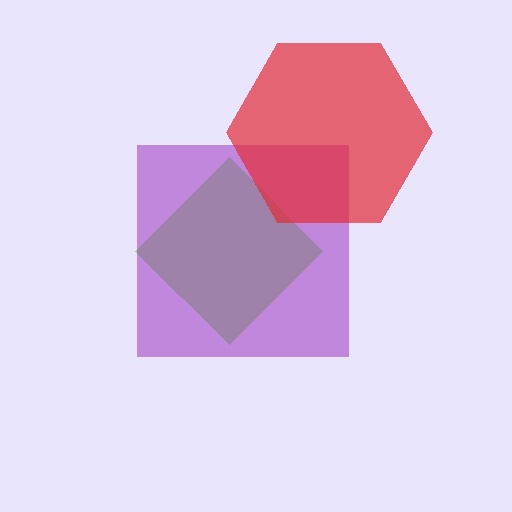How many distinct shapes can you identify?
There are 3 distinct shapes: a lime diamond, a purple square, a red hexagon.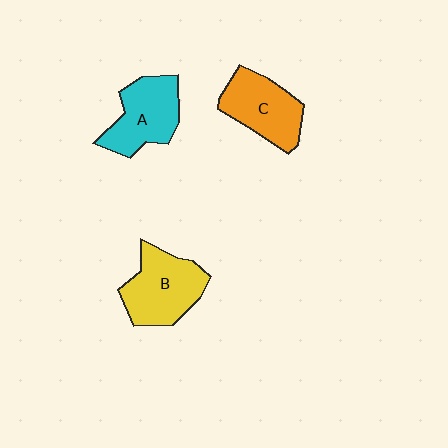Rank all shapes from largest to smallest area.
From largest to smallest: B (yellow), A (cyan), C (orange).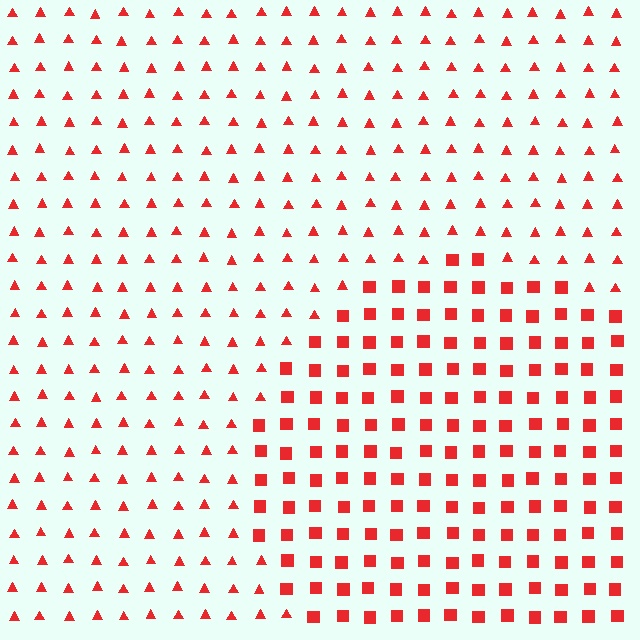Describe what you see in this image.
The image is filled with small red elements arranged in a uniform grid. A circle-shaped region contains squares, while the surrounding area contains triangles. The boundary is defined purely by the change in element shape.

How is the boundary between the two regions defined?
The boundary is defined by a change in element shape: squares inside vs. triangles outside. All elements share the same color and spacing.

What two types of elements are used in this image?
The image uses squares inside the circle region and triangles outside it.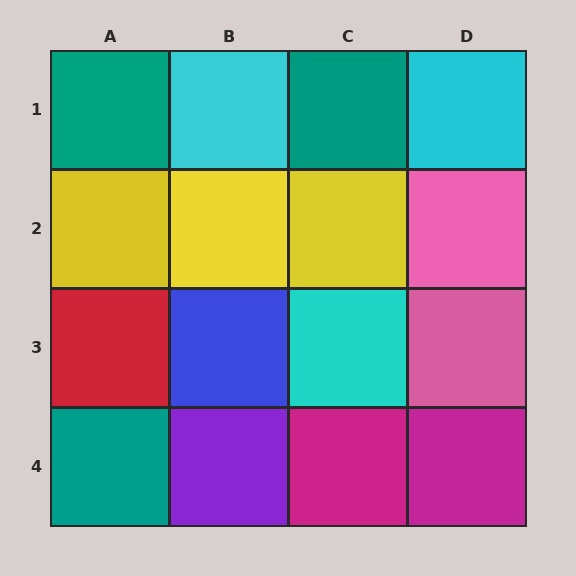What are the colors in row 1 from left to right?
Teal, cyan, teal, cyan.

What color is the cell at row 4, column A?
Teal.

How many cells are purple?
1 cell is purple.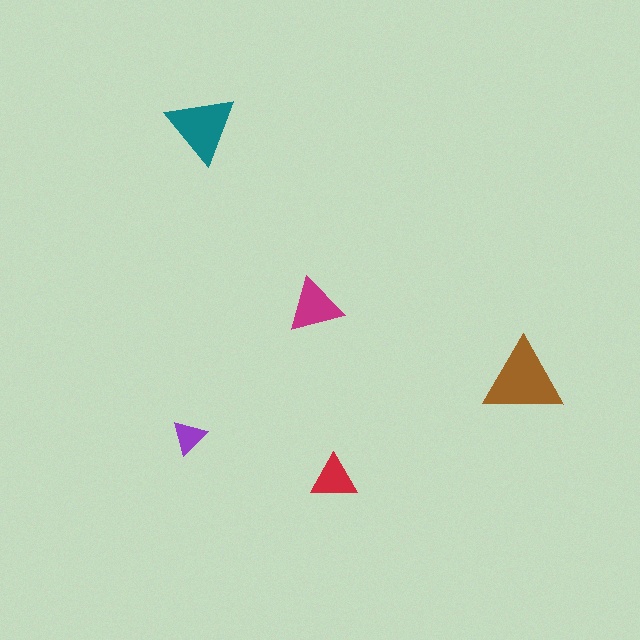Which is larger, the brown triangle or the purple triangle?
The brown one.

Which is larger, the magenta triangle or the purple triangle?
The magenta one.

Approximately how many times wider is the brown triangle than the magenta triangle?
About 1.5 times wider.